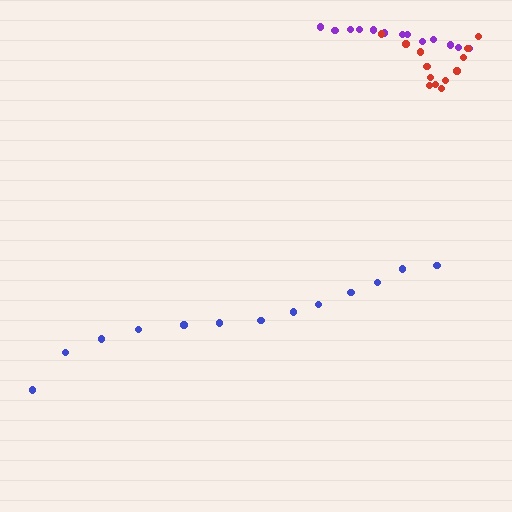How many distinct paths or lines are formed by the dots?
There are 3 distinct paths.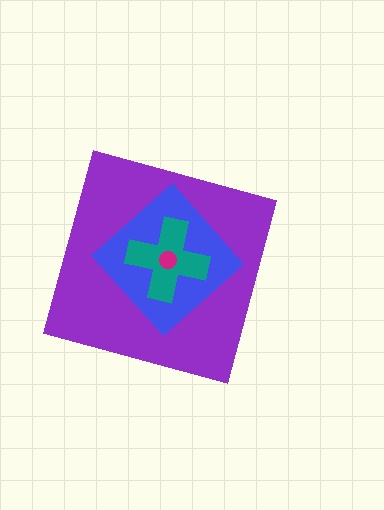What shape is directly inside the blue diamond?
The teal cross.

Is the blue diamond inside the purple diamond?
Yes.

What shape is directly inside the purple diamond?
The blue diamond.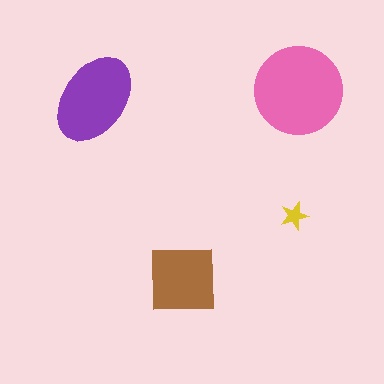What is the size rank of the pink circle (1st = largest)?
1st.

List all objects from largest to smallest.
The pink circle, the purple ellipse, the brown square, the yellow star.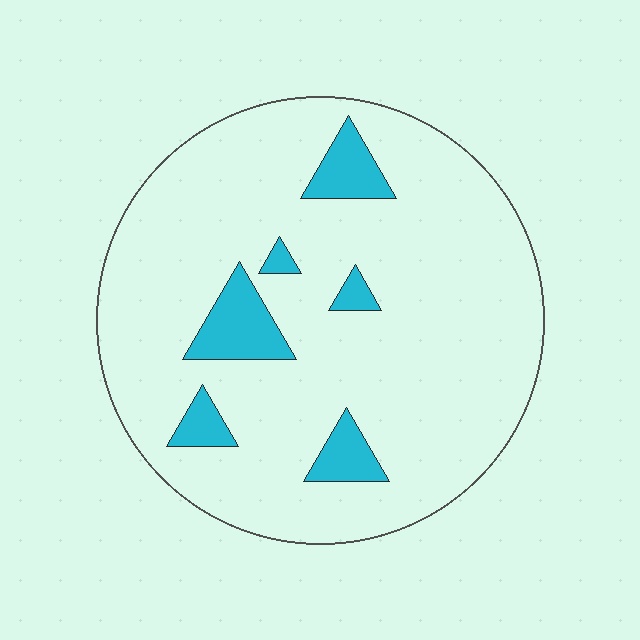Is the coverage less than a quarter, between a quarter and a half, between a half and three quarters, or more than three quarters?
Less than a quarter.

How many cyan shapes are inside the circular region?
6.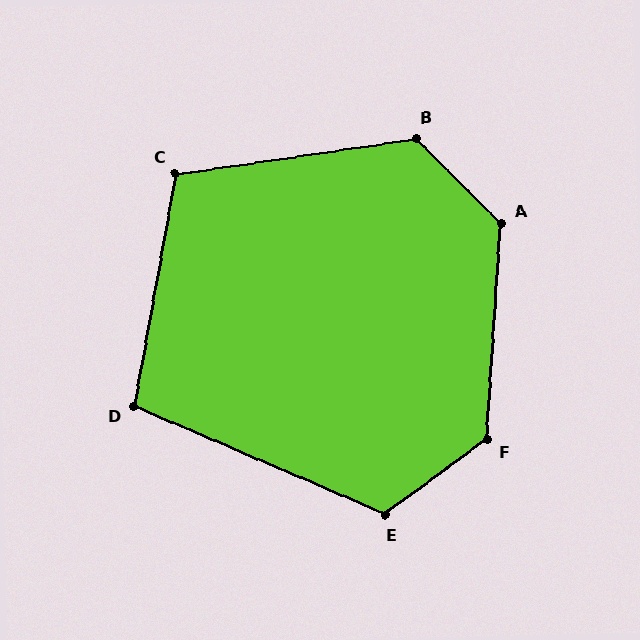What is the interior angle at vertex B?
Approximately 127 degrees (obtuse).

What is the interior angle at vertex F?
Approximately 130 degrees (obtuse).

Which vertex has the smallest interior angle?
D, at approximately 103 degrees.